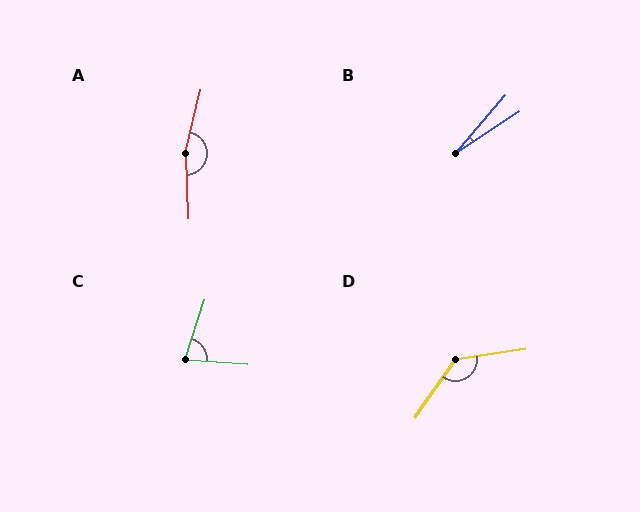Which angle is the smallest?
B, at approximately 16 degrees.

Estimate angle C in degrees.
Approximately 77 degrees.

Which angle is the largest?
A, at approximately 164 degrees.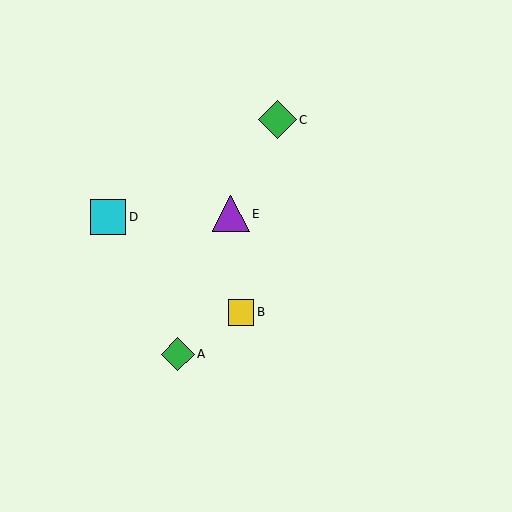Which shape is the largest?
The green diamond (labeled C) is the largest.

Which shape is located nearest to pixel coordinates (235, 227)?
The purple triangle (labeled E) at (231, 214) is nearest to that location.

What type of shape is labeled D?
Shape D is a cyan square.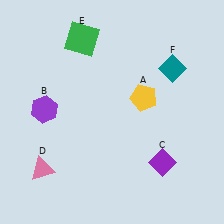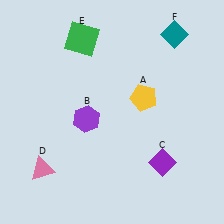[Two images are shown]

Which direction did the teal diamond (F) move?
The teal diamond (F) moved up.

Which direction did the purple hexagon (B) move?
The purple hexagon (B) moved right.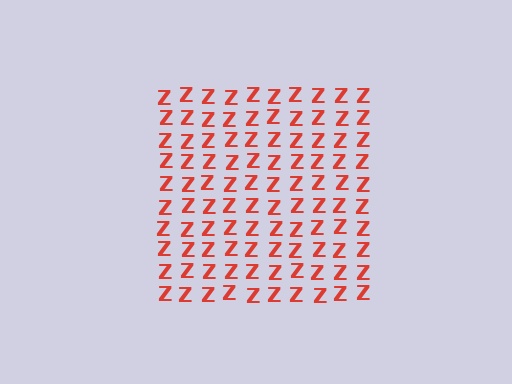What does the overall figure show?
The overall figure shows a square.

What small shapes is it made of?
It is made of small letter Z's.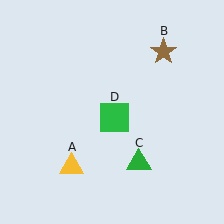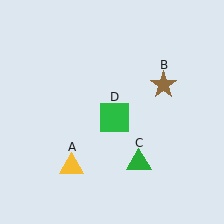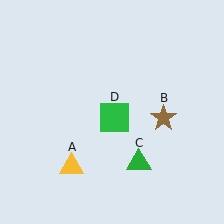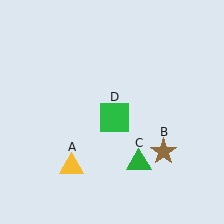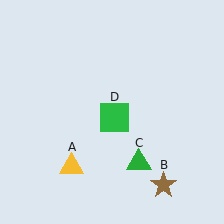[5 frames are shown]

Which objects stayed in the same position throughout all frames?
Yellow triangle (object A) and green triangle (object C) and green square (object D) remained stationary.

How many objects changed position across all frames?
1 object changed position: brown star (object B).